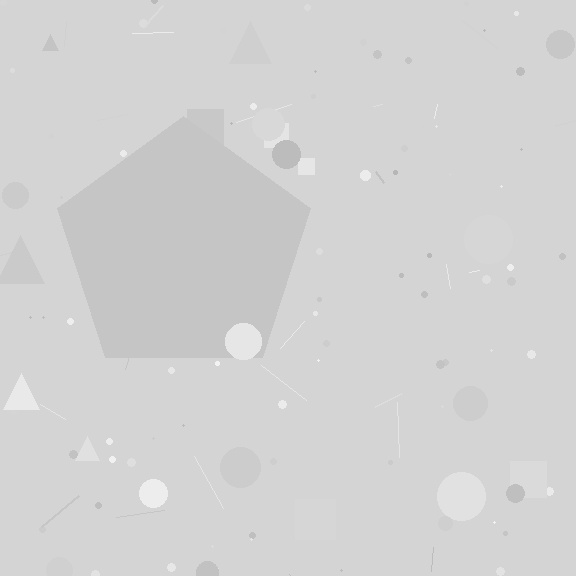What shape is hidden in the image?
A pentagon is hidden in the image.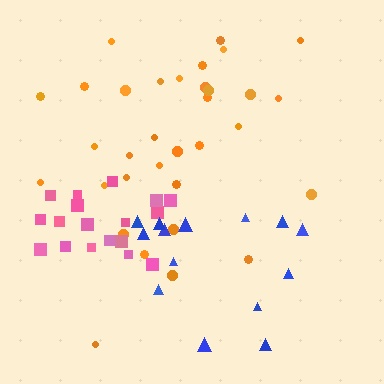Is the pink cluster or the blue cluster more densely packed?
Pink.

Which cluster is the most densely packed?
Pink.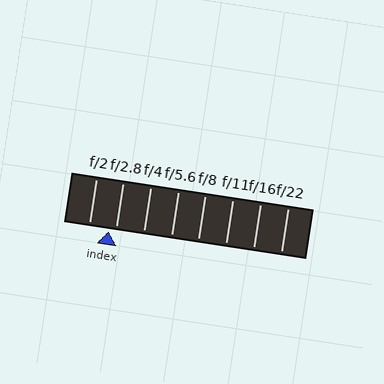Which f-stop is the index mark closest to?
The index mark is closest to f/2.8.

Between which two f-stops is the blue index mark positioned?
The index mark is between f/2 and f/2.8.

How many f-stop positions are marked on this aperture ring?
There are 8 f-stop positions marked.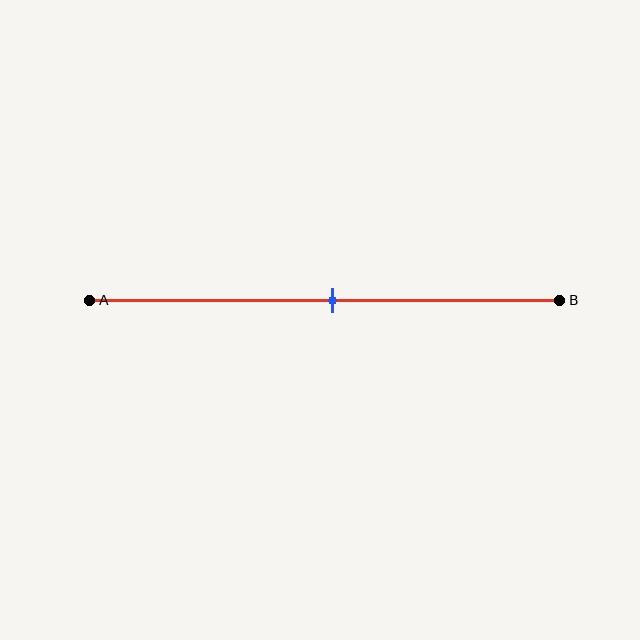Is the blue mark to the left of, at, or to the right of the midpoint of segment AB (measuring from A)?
The blue mark is approximately at the midpoint of segment AB.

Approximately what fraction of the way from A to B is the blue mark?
The blue mark is approximately 50% of the way from A to B.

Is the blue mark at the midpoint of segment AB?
Yes, the mark is approximately at the midpoint.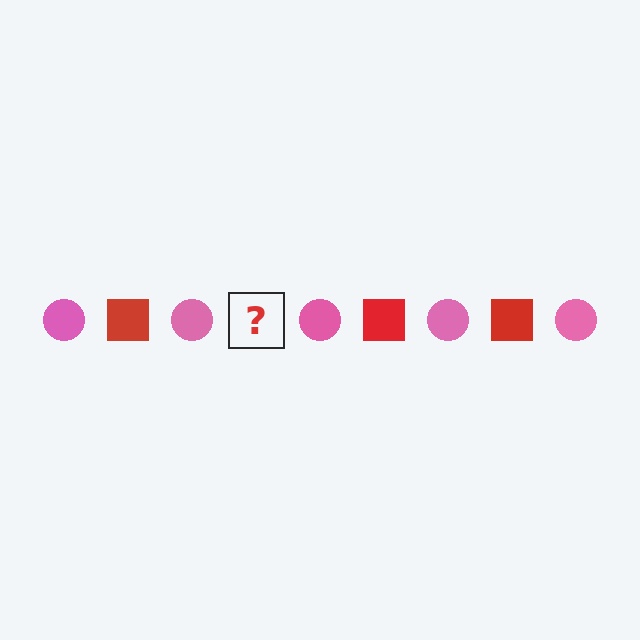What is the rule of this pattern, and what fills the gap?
The rule is that the pattern alternates between pink circle and red square. The gap should be filled with a red square.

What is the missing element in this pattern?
The missing element is a red square.